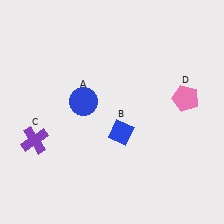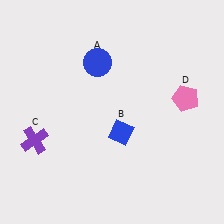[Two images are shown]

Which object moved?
The blue circle (A) moved up.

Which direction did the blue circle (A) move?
The blue circle (A) moved up.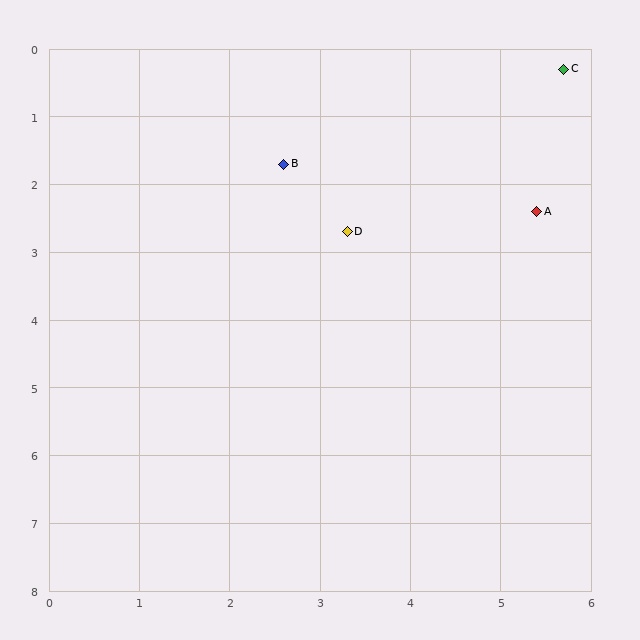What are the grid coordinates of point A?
Point A is at approximately (5.4, 2.4).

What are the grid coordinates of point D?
Point D is at approximately (3.3, 2.7).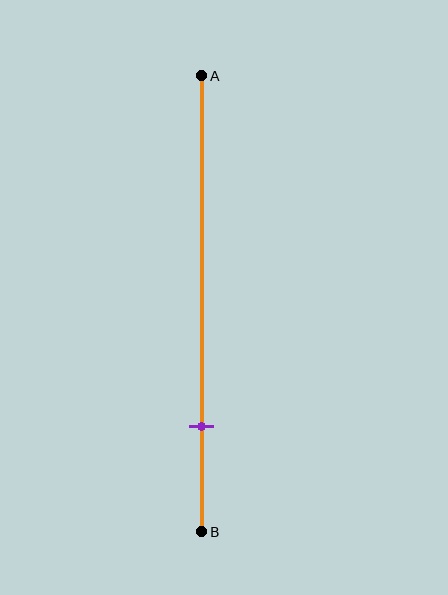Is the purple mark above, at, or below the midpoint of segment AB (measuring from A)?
The purple mark is below the midpoint of segment AB.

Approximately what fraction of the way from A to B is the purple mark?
The purple mark is approximately 75% of the way from A to B.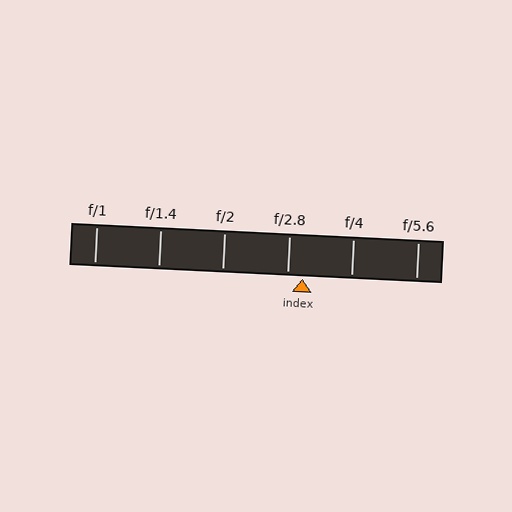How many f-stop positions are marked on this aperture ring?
There are 6 f-stop positions marked.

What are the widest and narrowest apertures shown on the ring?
The widest aperture shown is f/1 and the narrowest is f/5.6.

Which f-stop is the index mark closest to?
The index mark is closest to f/2.8.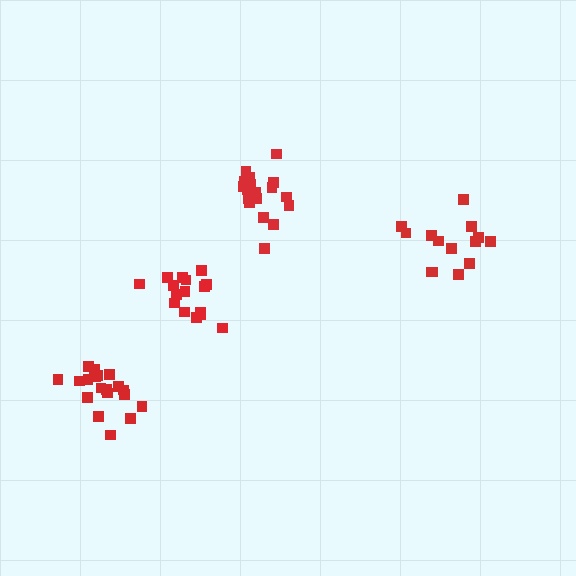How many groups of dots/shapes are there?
There are 4 groups.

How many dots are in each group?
Group 1: 16 dots, Group 2: 19 dots, Group 3: 14 dots, Group 4: 19 dots (68 total).